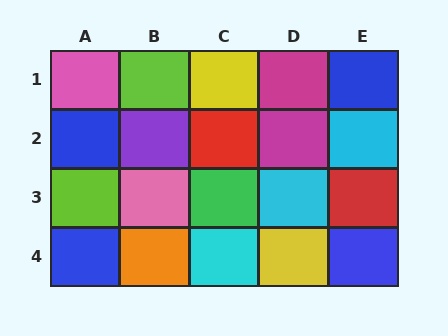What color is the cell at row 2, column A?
Blue.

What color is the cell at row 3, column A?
Lime.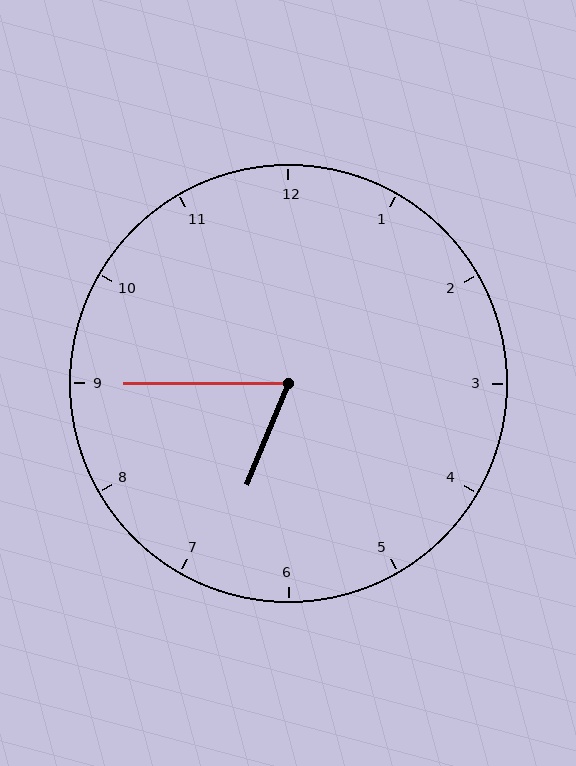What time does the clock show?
6:45.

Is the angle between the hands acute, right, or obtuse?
It is acute.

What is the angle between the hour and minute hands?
Approximately 68 degrees.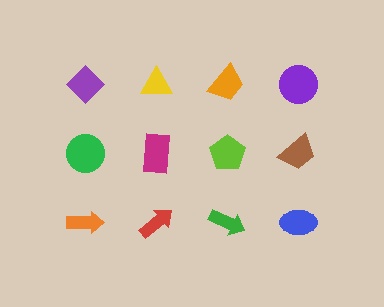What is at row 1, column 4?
A purple circle.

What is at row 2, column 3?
A lime pentagon.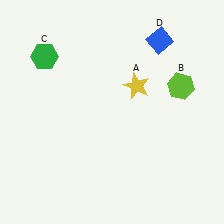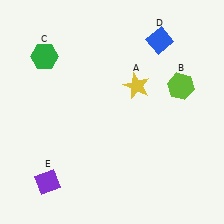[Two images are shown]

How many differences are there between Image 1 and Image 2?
There is 1 difference between the two images.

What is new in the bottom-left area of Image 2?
A purple diamond (E) was added in the bottom-left area of Image 2.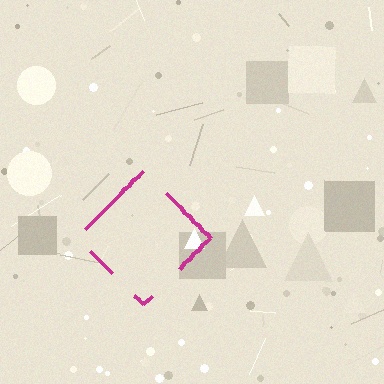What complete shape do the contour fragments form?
The contour fragments form a diamond.